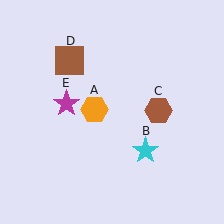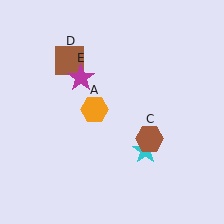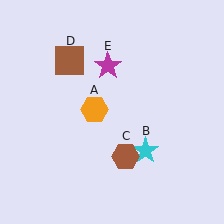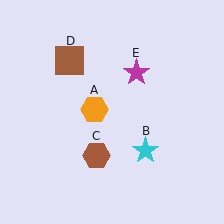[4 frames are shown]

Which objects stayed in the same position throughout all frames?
Orange hexagon (object A) and cyan star (object B) and brown square (object D) remained stationary.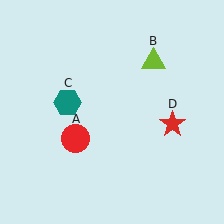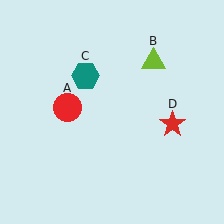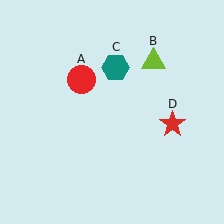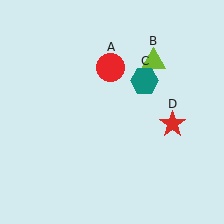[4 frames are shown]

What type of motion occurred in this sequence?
The red circle (object A), teal hexagon (object C) rotated clockwise around the center of the scene.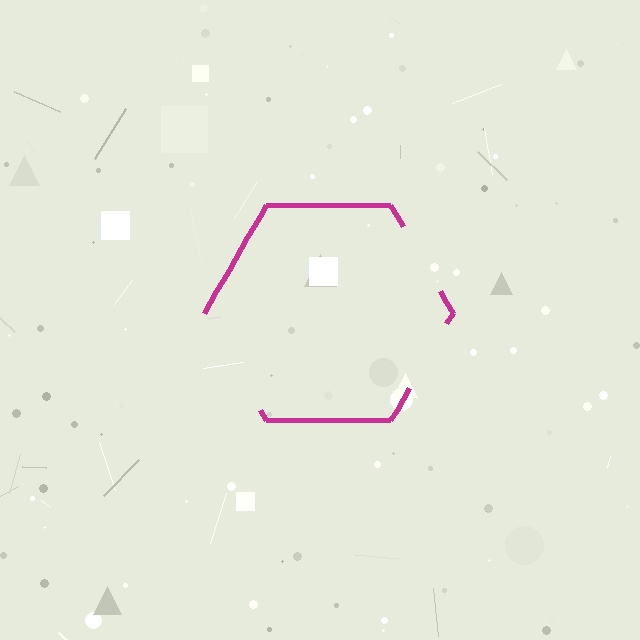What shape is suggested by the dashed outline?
The dashed outline suggests a hexagon.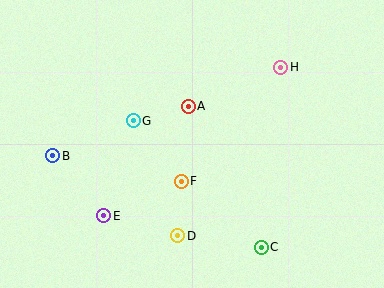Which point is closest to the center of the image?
Point A at (188, 106) is closest to the center.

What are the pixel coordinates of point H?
Point H is at (281, 67).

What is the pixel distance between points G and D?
The distance between G and D is 124 pixels.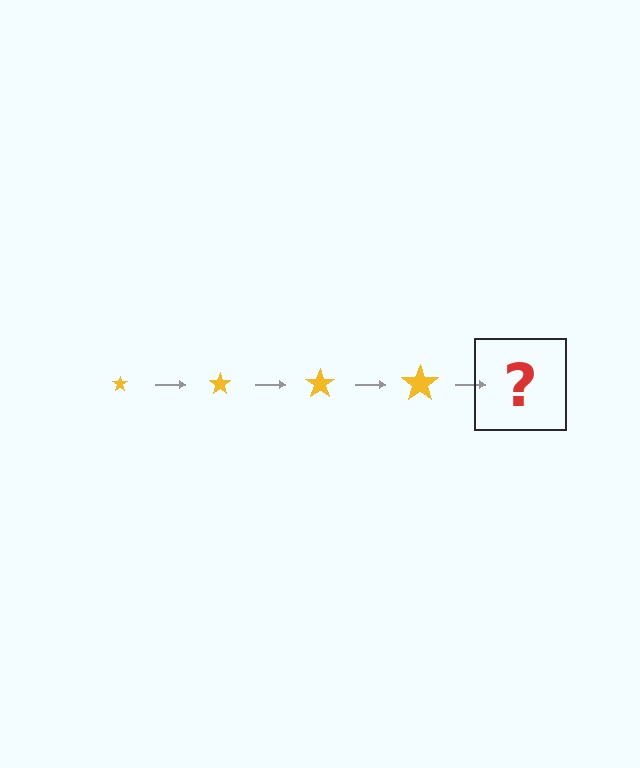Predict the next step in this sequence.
The next step is a yellow star, larger than the previous one.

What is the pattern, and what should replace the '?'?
The pattern is that the star gets progressively larger each step. The '?' should be a yellow star, larger than the previous one.